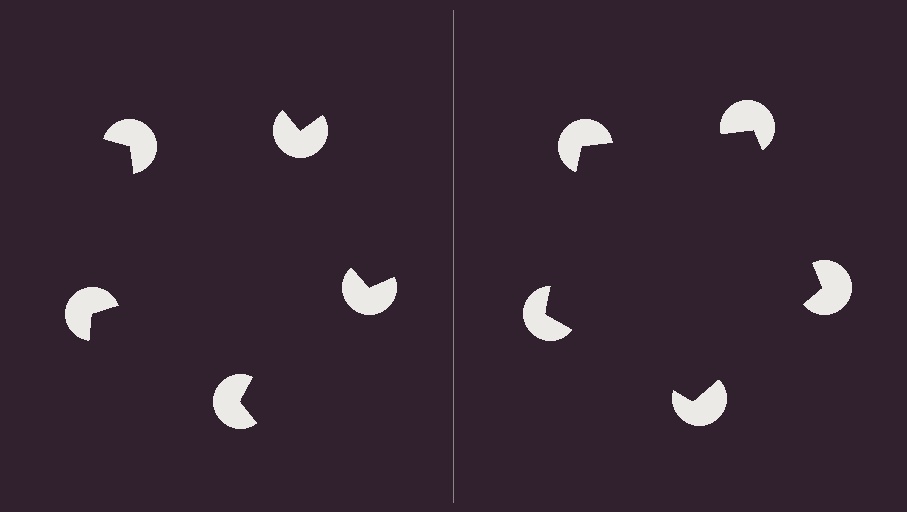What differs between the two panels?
The pac-man discs are positioned identically on both sides; only the wedge orientations differ. On the right they align to a pentagon; on the left they are misaligned.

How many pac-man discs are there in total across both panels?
10 — 5 on each side.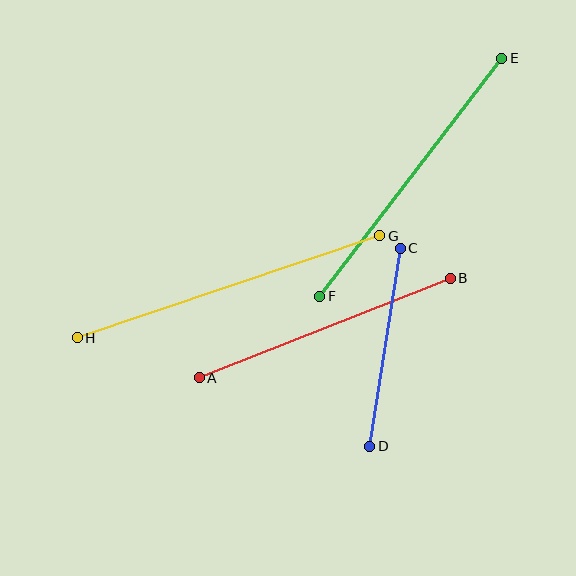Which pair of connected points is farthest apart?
Points G and H are farthest apart.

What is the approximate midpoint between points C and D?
The midpoint is at approximately (385, 347) pixels.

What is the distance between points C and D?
The distance is approximately 200 pixels.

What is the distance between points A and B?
The distance is approximately 270 pixels.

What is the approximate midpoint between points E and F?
The midpoint is at approximately (411, 177) pixels.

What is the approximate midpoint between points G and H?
The midpoint is at approximately (228, 287) pixels.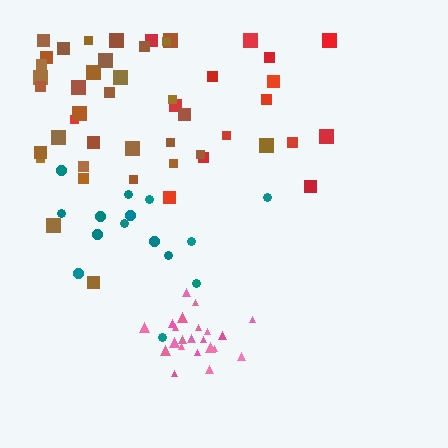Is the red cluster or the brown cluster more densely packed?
Brown.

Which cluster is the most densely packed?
Pink.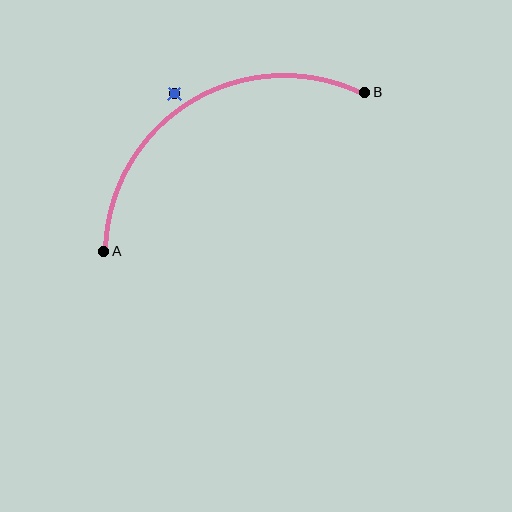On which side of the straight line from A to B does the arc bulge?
The arc bulges above the straight line connecting A and B.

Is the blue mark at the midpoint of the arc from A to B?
No — the blue mark does not lie on the arc at all. It sits slightly outside the curve.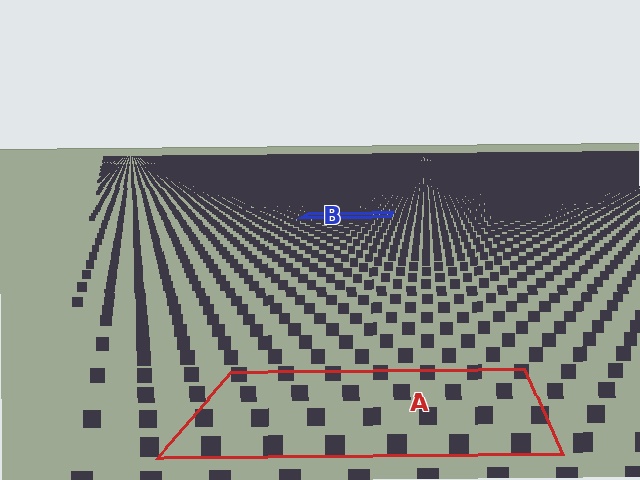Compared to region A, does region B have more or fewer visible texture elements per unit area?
Region B has more texture elements per unit area — they are packed more densely because it is farther away.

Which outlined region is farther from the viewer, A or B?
Region B is farther from the viewer — the texture elements inside it appear smaller and more densely packed.